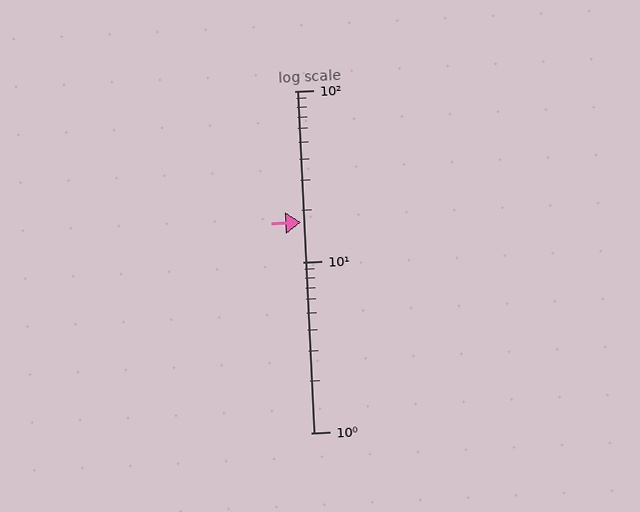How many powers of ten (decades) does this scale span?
The scale spans 2 decades, from 1 to 100.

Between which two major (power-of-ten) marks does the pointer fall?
The pointer is between 10 and 100.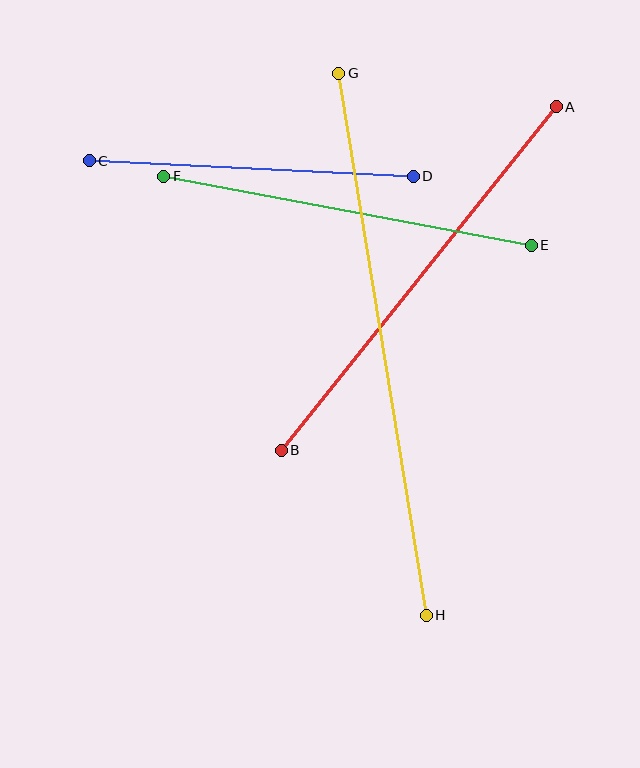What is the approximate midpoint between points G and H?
The midpoint is at approximately (382, 344) pixels.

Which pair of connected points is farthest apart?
Points G and H are farthest apart.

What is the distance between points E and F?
The distance is approximately 373 pixels.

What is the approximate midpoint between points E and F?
The midpoint is at approximately (347, 211) pixels.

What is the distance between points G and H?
The distance is approximately 549 pixels.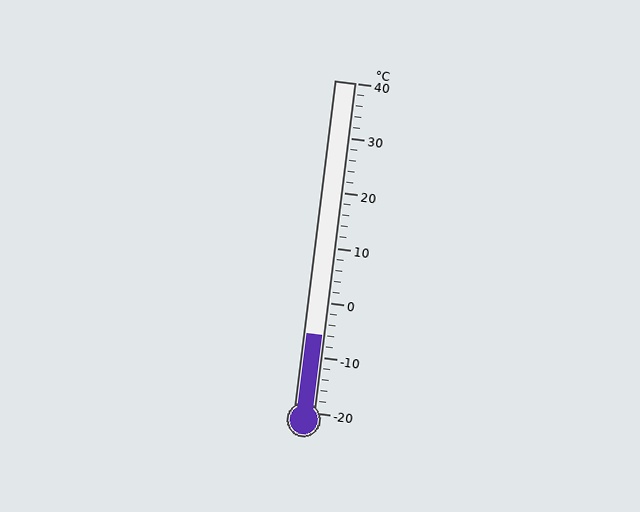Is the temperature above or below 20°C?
The temperature is below 20°C.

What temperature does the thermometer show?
The thermometer shows approximately -6°C.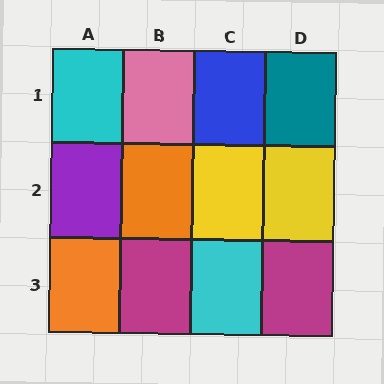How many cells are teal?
1 cell is teal.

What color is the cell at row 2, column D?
Yellow.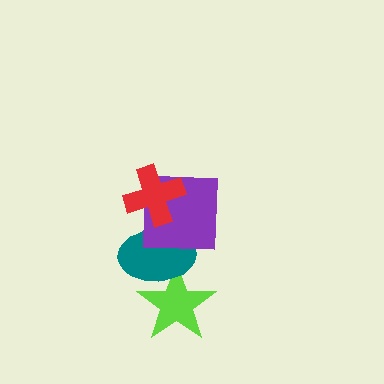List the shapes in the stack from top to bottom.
From top to bottom: the red cross, the purple square, the teal ellipse, the lime star.